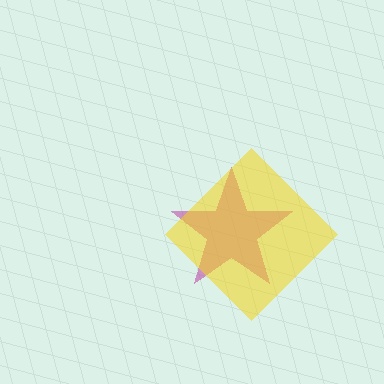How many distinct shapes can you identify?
There are 2 distinct shapes: a magenta star, a yellow diamond.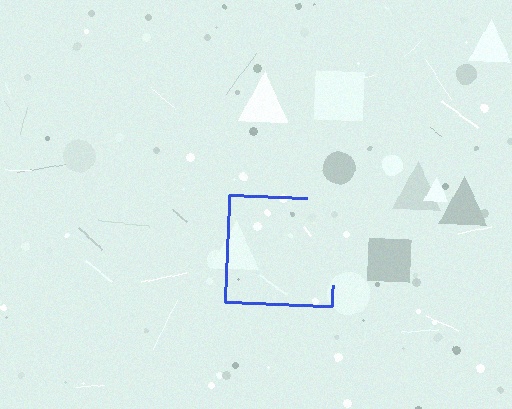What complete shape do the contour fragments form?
The contour fragments form a square.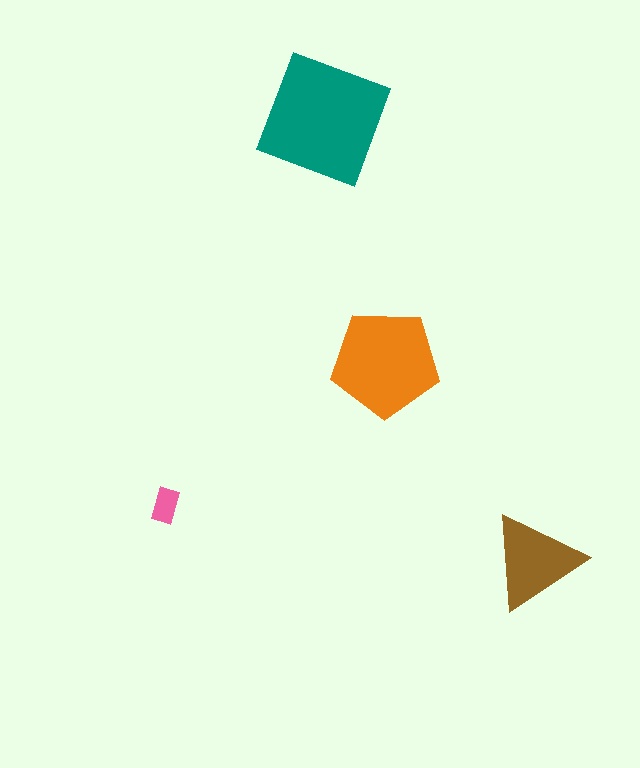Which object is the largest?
The teal square.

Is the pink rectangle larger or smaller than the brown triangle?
Smaller.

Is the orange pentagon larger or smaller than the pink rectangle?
Larger.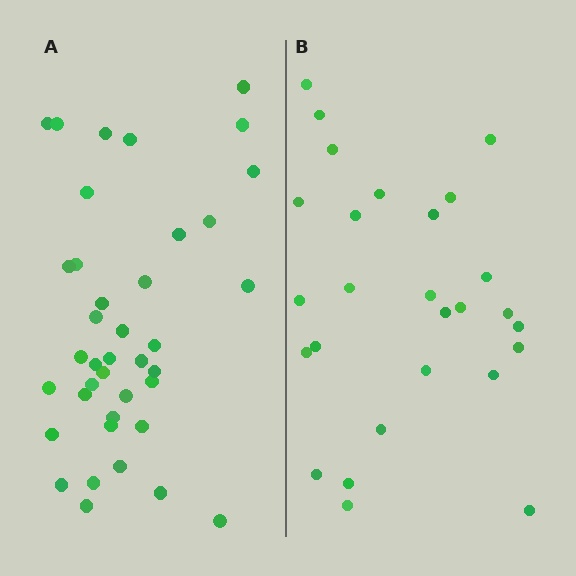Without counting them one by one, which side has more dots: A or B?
Region A (the left region) has more dots.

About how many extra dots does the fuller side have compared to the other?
Region A has roughly 12 or so more dots than region B.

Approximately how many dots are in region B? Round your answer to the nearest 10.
About 30 dots. (The exact count is 27, which rounds to 30.)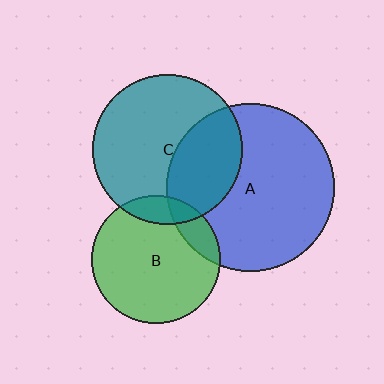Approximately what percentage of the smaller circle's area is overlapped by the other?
Approximately 35%.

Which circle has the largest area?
Circle A (blue).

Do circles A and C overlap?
Yes.